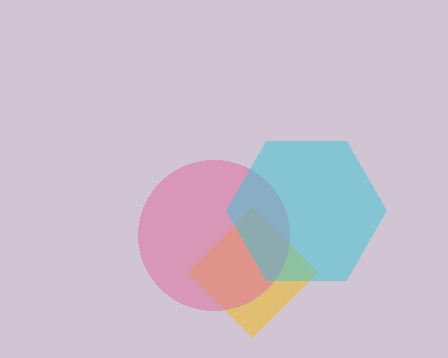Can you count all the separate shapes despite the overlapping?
Yes, there are 3 separate shapes.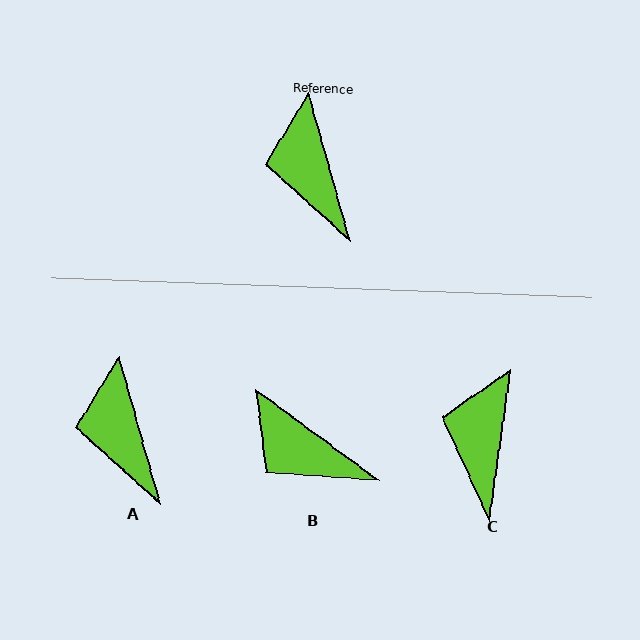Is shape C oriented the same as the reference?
No, it is off by about 23 degrees.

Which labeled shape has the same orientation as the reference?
A.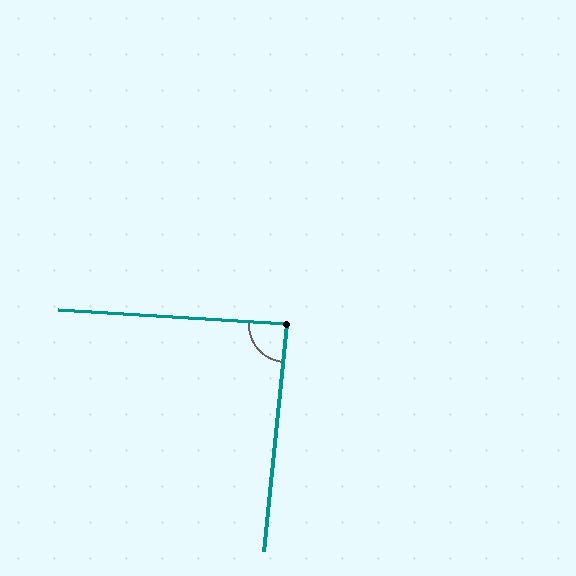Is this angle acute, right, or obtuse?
It is approximately a right angle.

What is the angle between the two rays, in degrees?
Approximately 88 degrees.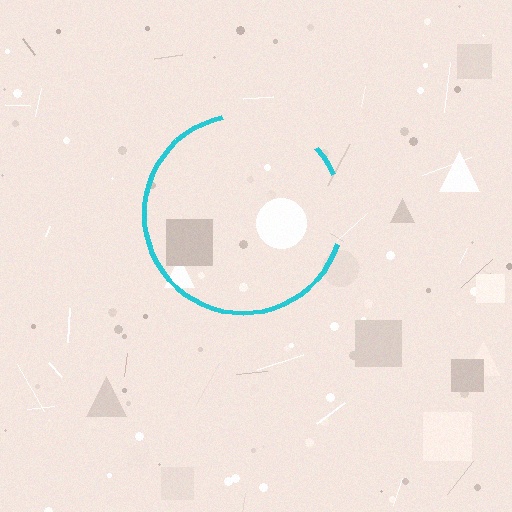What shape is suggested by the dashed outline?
The dashed outline suggests a circle.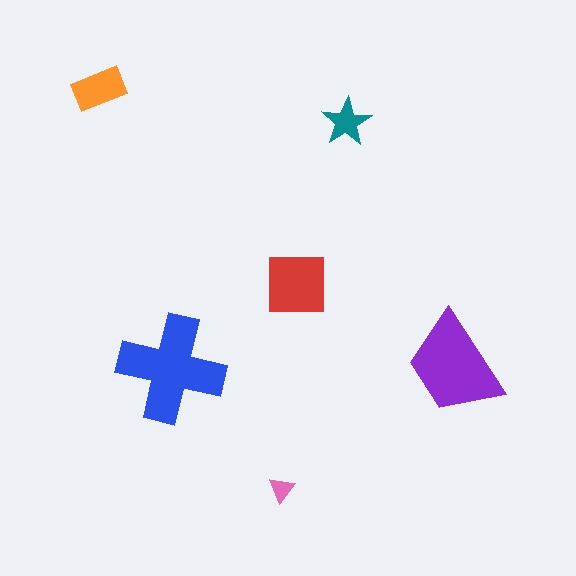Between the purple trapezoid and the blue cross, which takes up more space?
The blue cross.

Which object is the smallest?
The pink triangle.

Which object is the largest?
The blue cross.